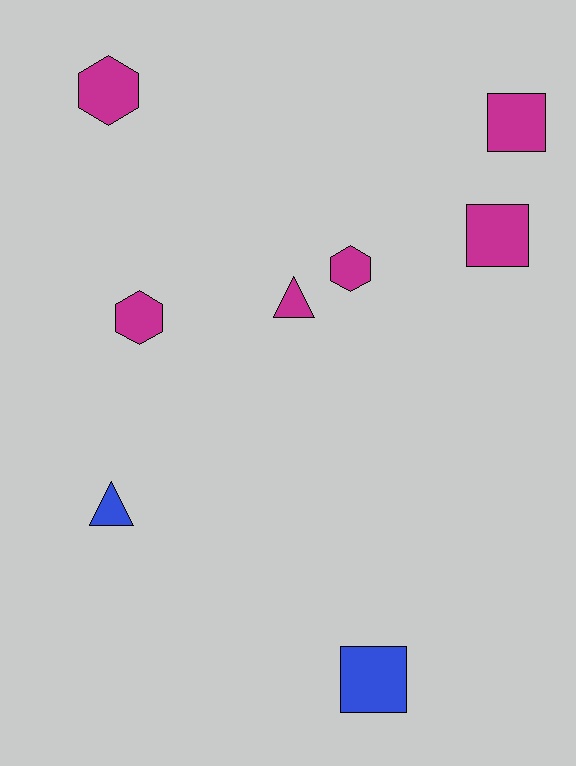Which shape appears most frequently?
Square, with 3 objects.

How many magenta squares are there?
There are 2 magenta squares.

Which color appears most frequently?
Magenta, with 6 objects.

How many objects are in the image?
There are 8 objects.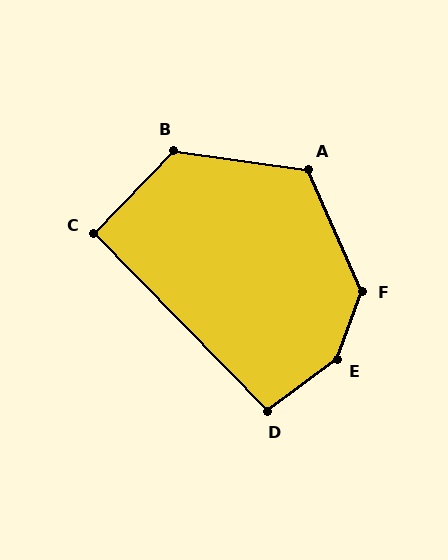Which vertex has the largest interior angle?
E, at approximately 146 degrees.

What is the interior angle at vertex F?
Approximately 136 degrees (obtuse).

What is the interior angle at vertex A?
Approximately 122 degrees (obtuse).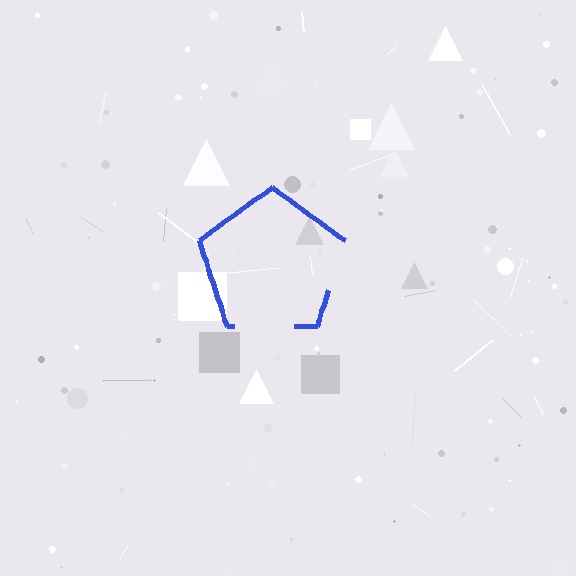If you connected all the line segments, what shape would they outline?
They would outline a pentagon.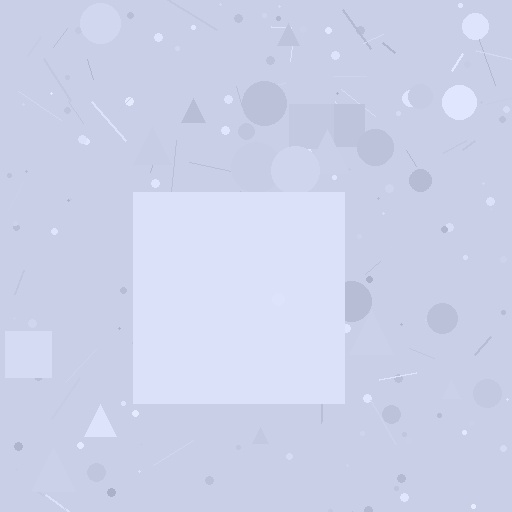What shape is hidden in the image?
A square is hidden in the image.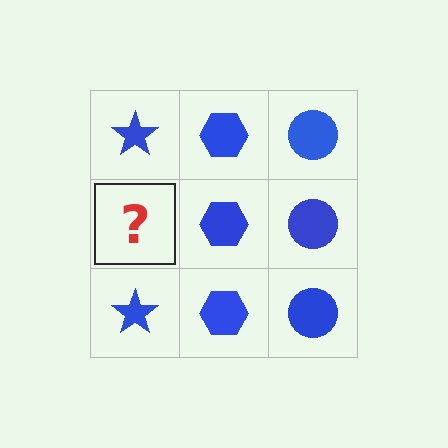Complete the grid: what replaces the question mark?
The question mark should be replaced with a blue star.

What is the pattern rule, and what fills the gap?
The rule is that each column has a consistent shape. The gap should be filled with a blue star.